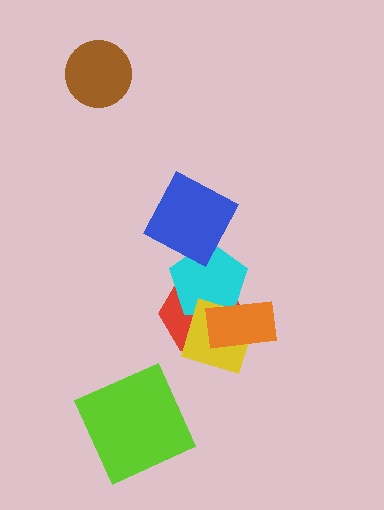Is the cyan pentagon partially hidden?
Yes, it is partially covered by another shape.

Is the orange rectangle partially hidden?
No, no other shape covers it.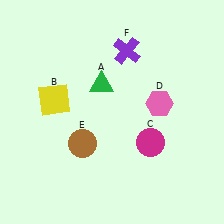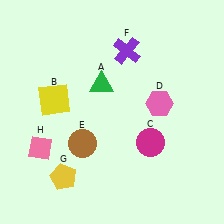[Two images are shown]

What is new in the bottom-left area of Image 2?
A yellow pentagon (G) was added in the bottom-left area of Image 2.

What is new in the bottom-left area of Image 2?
A pink diamond (H) was added in the bottom-left area of Image 2.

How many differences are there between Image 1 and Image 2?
There are 2 differences between the two images.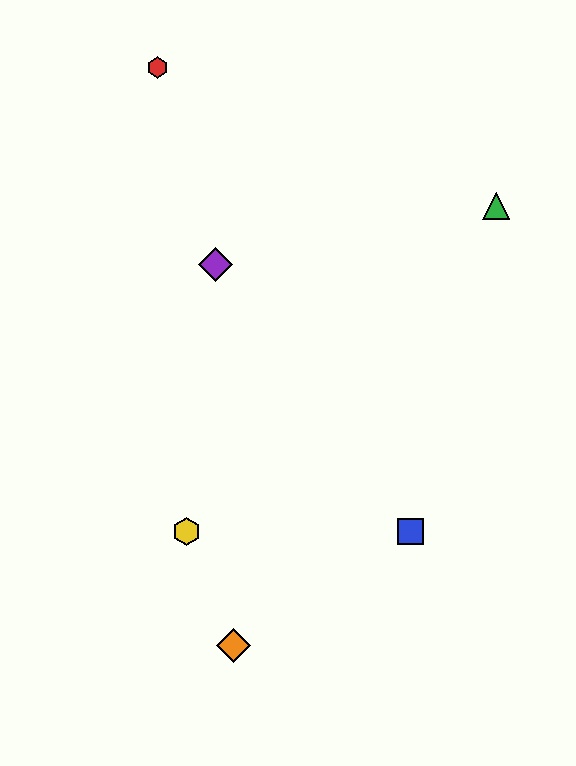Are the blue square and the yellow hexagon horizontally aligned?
Yes, both are at y≈532.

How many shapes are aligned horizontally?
2 shapes (the blue square, the yellow hexagon) are aligned horizontally.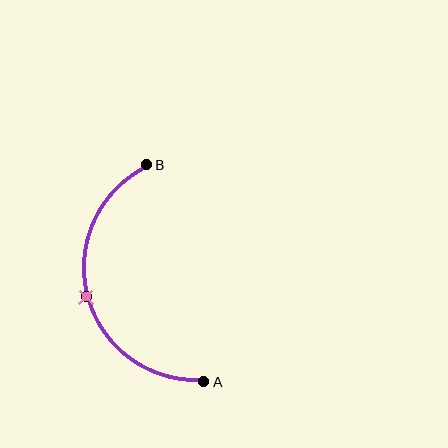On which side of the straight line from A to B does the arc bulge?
The arc bulges to the left of the straight line connecting A and B.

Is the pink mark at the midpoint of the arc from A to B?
Yes. The pink mark lies on the arc at equal arc-length from both A and B — it is the arc midpoint.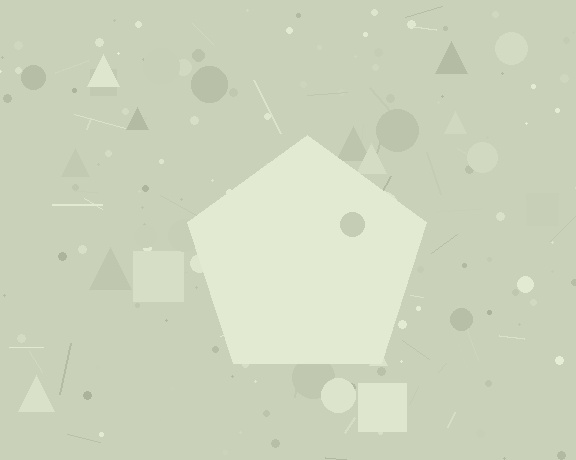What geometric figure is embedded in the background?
A pentagon is embedded in the background.